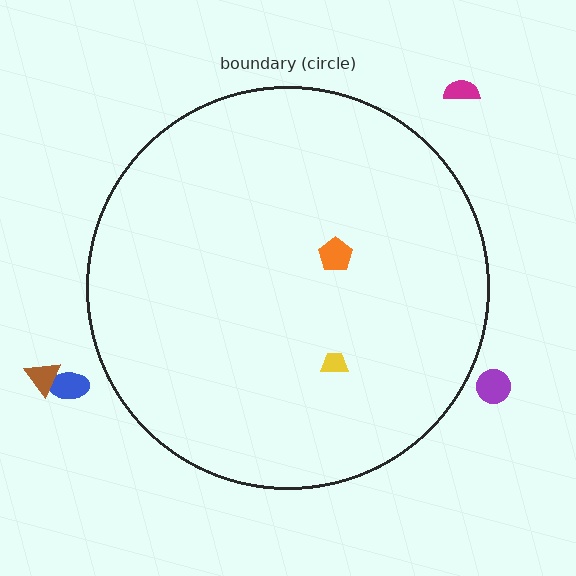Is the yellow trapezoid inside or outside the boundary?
Inside.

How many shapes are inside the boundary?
2 inside, 4 outside.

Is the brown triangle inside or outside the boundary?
Outside.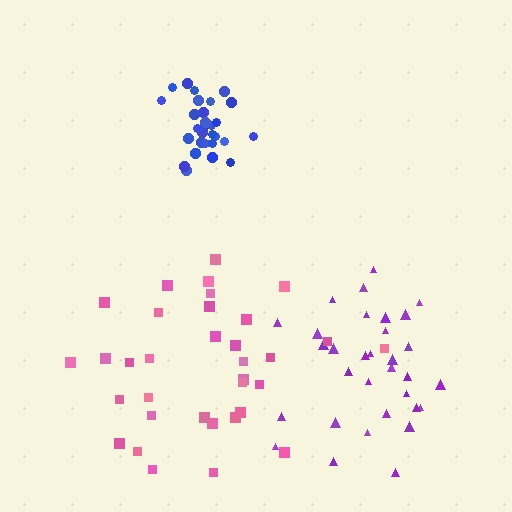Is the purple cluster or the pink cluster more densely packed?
Purple.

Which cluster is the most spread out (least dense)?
Pink.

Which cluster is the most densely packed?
Blue.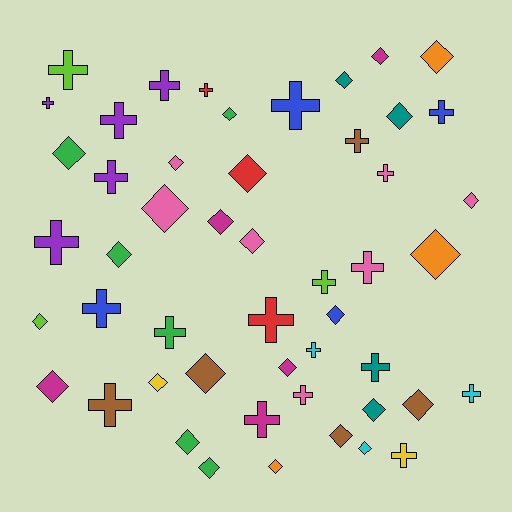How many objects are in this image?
There are 50 objects.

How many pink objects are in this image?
There are 7 pink objects.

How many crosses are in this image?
There are 23 crosses.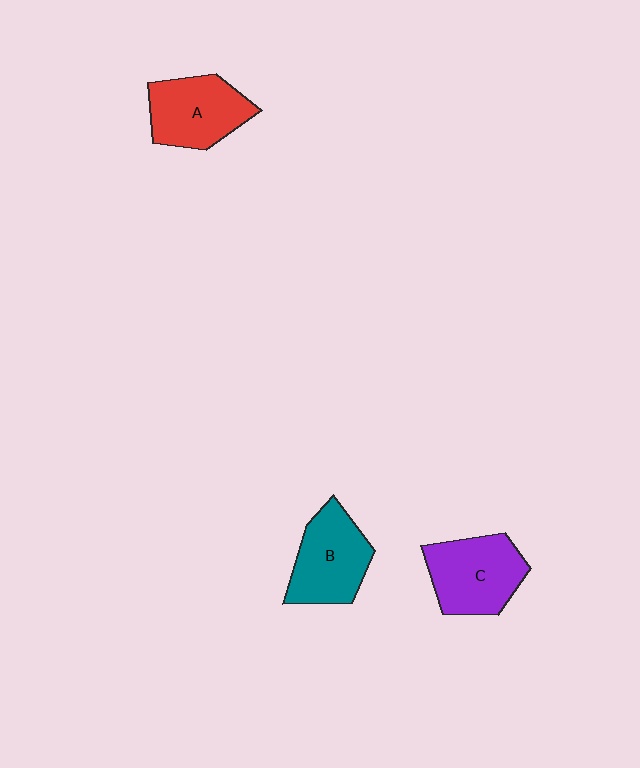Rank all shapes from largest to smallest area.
From largest to smallest: C (purple), B (teal), A (red).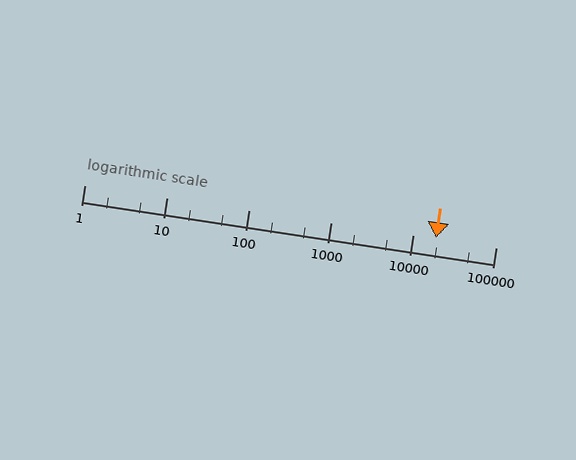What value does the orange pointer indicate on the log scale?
The pointer indicates approximately 19000.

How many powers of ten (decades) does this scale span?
The scale spans 5 decades, from 1 to 100000.